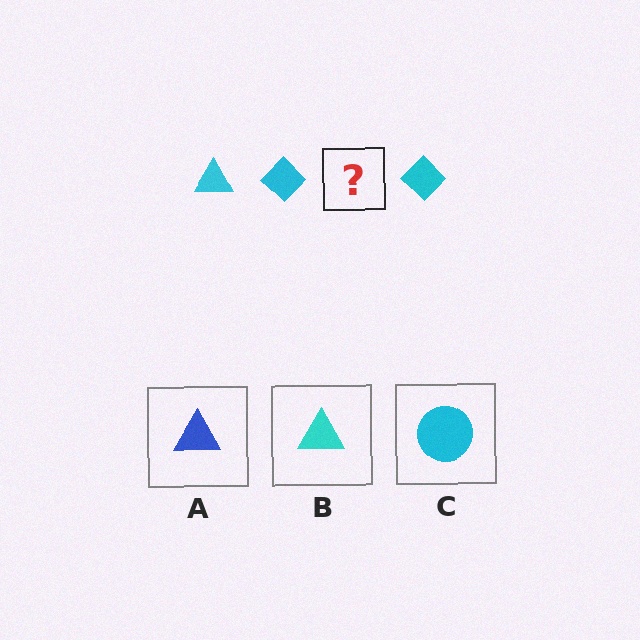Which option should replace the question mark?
Option B.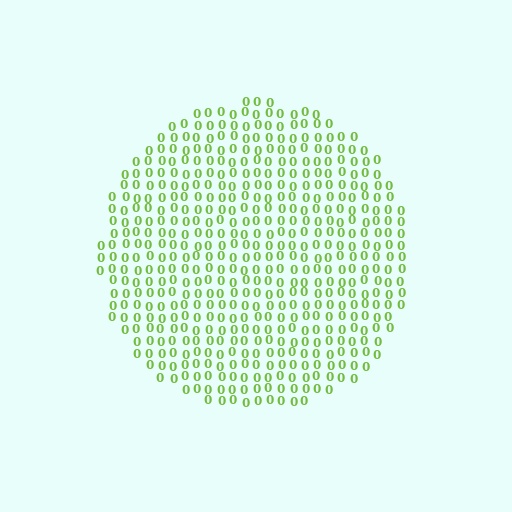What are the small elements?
The small elements are digit 0's.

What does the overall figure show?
The overall figure shows a circle.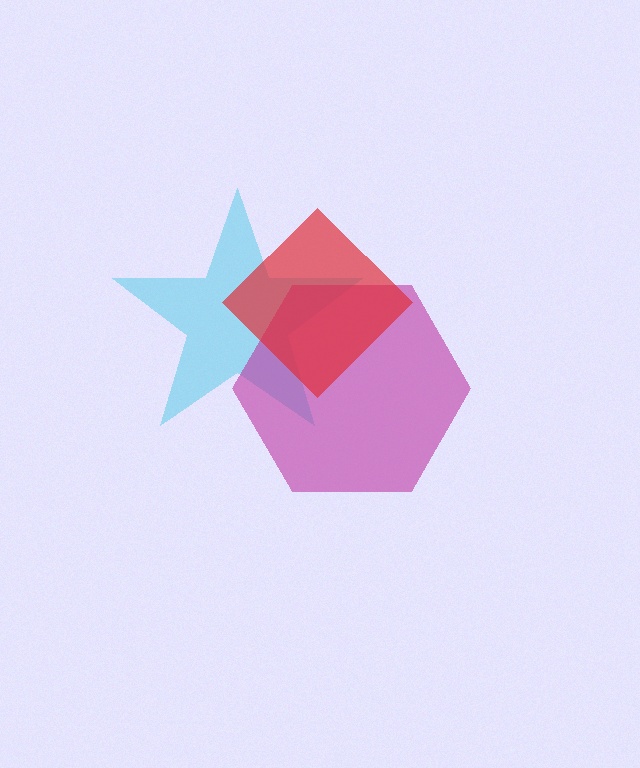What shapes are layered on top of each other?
The layered shapes are: a cyan star, a magenta hexagon, a red diamond.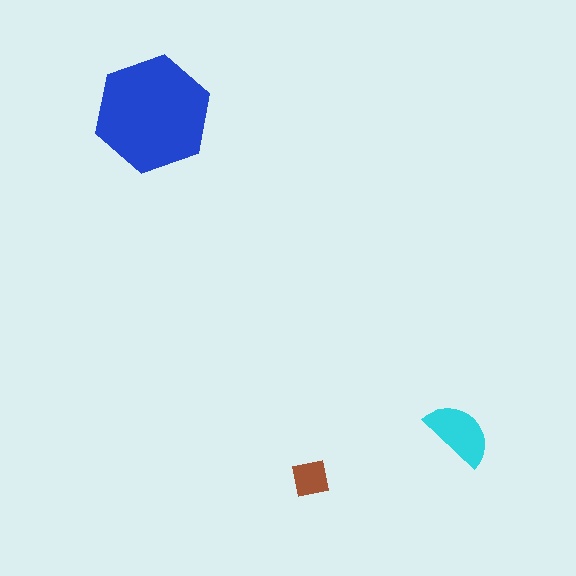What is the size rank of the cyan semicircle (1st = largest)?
2nd.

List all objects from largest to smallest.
The blue hexagon, the cyan semicircle, the brown square.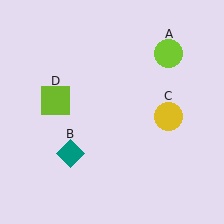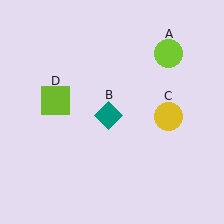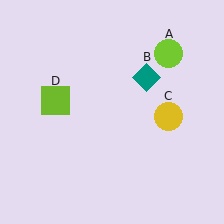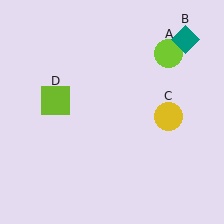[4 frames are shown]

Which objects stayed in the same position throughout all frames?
Lime circle (object A) and yellow circle (object C) and lime square (object D) remained stationary.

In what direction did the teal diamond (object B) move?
The teal diamond (object B) moved up and to the right.